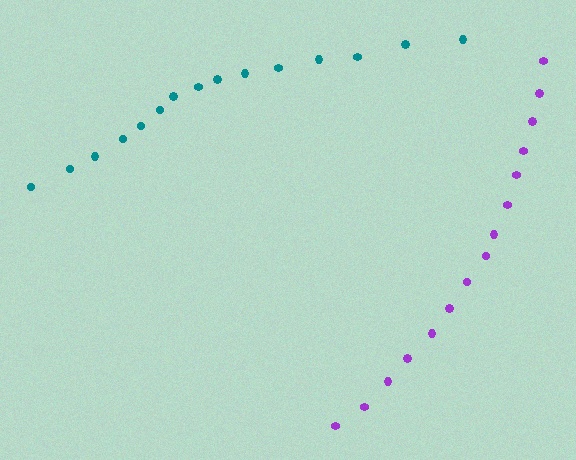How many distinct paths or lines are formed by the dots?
There are 2 distinct paths.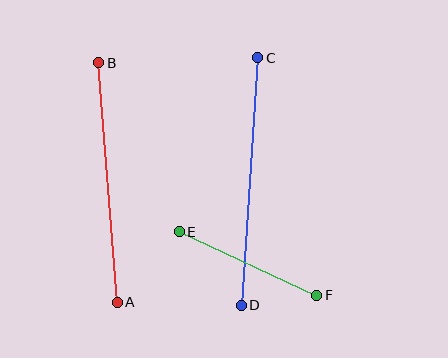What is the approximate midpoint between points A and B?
The midpoint is at approximately (108, 182) pixels.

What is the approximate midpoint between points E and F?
The midpoint is at approximately (248, 264) pixels.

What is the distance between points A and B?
The distance is approximately 240 pixels.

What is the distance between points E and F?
The distance is approximately 151 pixels.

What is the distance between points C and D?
The distance is approximately 248 pixels.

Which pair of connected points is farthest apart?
Points C and D are farthest apart.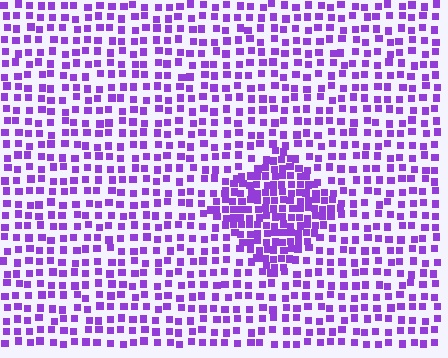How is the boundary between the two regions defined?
The boundary is defined by a change in element density (approximately 2.0x ratio). All elements are the same color, size, and shape.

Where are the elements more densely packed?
The elements are more densely packed inside the diamond boundary.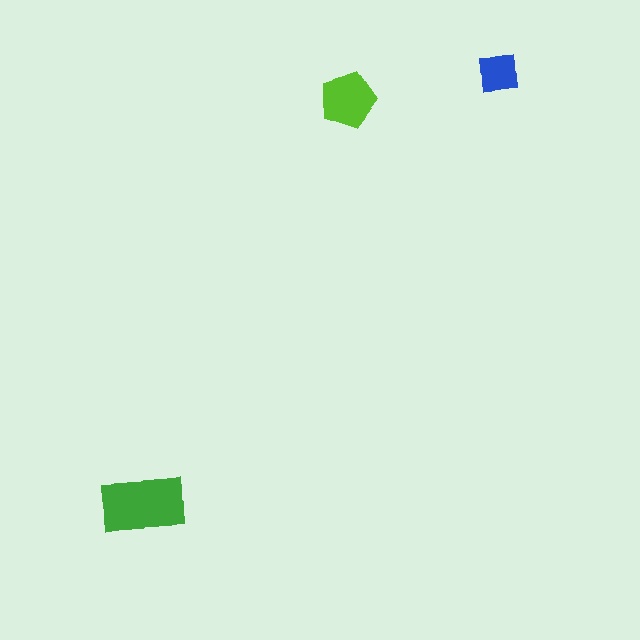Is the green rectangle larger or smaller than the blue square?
Larger.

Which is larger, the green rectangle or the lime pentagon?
The green rectangle.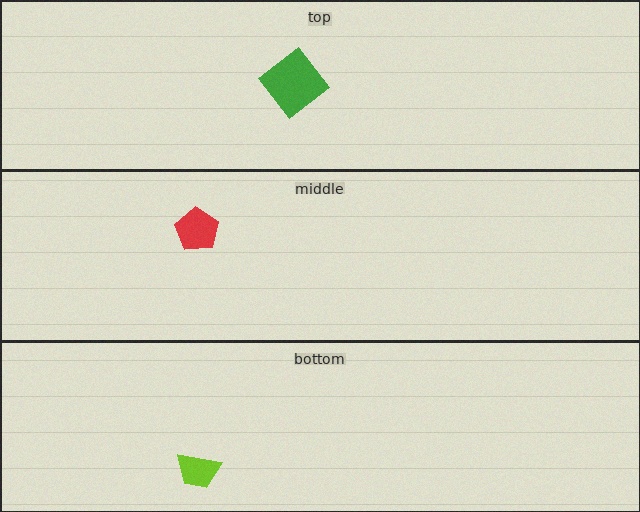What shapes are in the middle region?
The red pentagon.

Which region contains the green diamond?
The top region.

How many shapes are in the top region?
1.